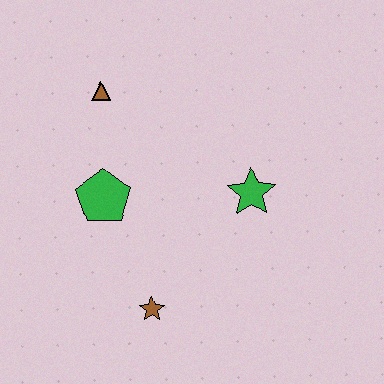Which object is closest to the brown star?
The green pentagon is closest to the brown star.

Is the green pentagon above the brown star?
Yes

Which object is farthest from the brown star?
The brown triangle is farthest from the brown star.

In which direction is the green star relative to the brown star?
The green star is above the brown star.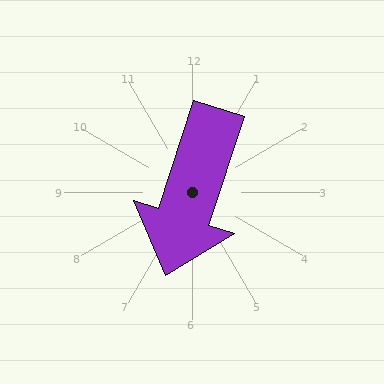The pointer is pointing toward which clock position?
Roughly 7 o'clock.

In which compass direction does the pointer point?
South.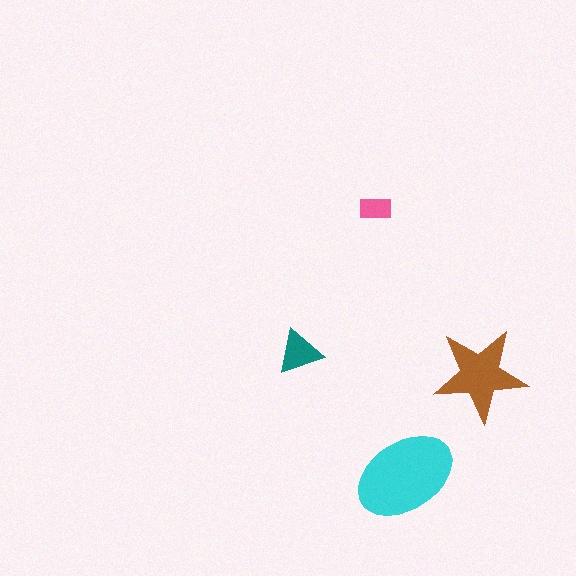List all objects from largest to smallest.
The cyan ellipse, the brown star, the teal triangle, the pink rectangle.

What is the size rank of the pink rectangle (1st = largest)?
4th.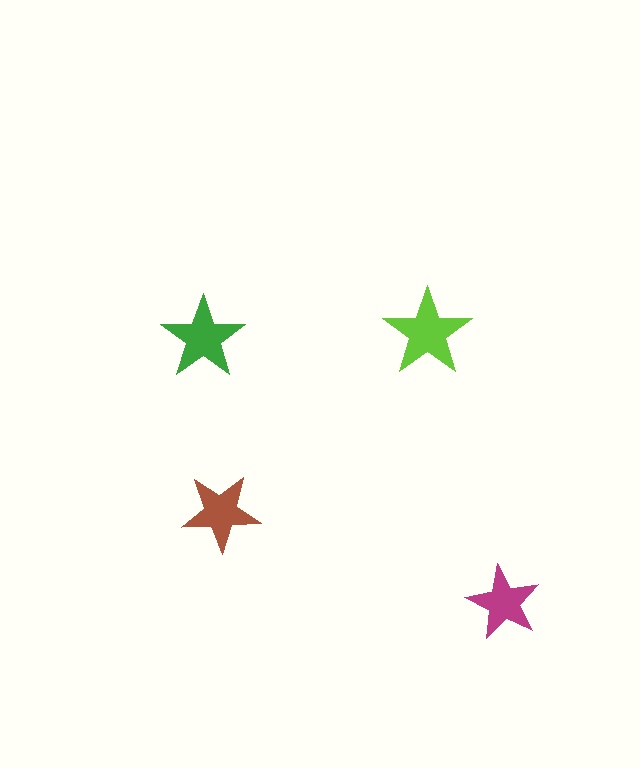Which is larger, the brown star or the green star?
The green one.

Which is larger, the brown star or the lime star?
The lime one.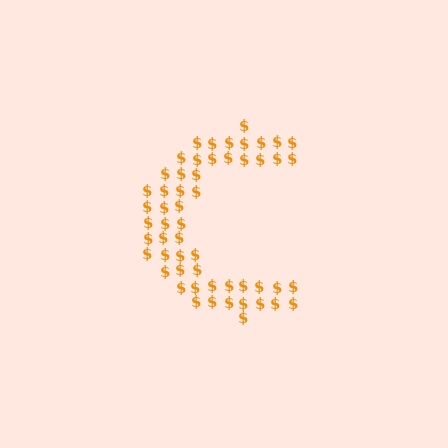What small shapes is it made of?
It is made of small dollar signs.